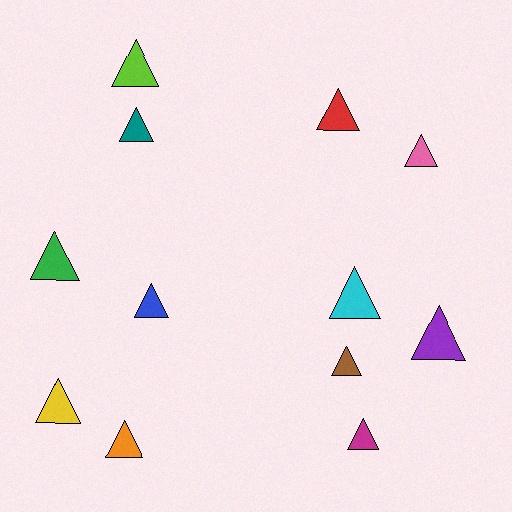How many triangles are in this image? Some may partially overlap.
There are 12 triangles.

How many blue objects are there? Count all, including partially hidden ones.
There is 1 blue object.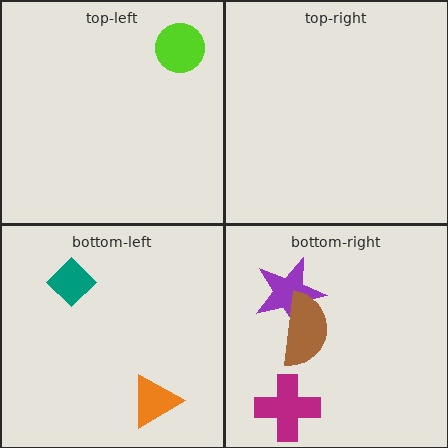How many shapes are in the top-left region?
1.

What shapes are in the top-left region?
The lime circle.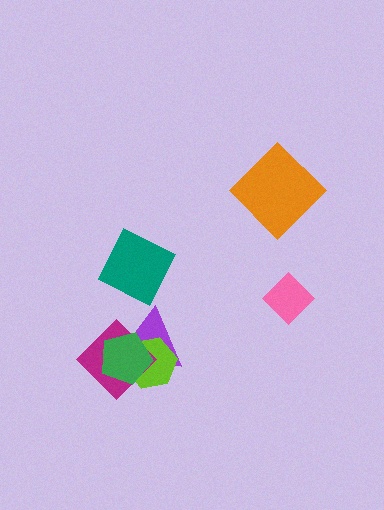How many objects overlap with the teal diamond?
0 objects overlap with the teal diamond.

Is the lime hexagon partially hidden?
Yes, it is partially covered by another shape.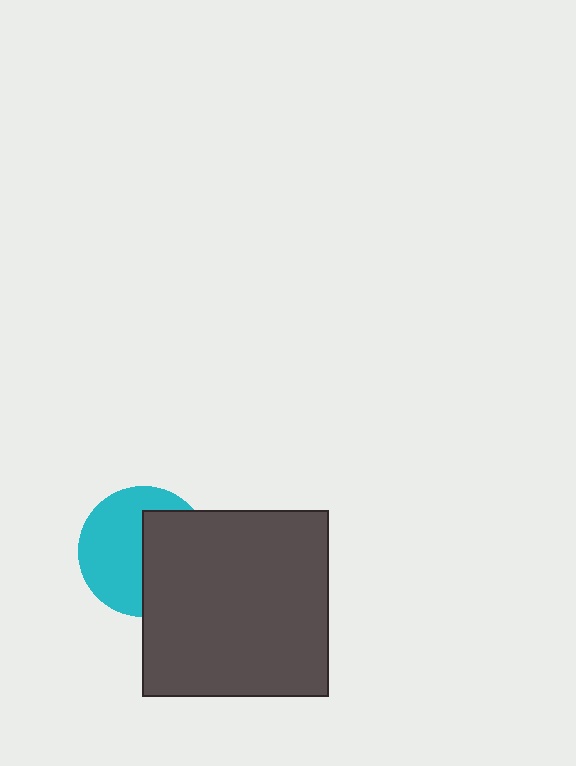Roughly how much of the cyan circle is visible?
About half of it is visible (roughly 55%).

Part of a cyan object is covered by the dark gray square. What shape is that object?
It is a circle.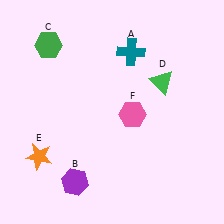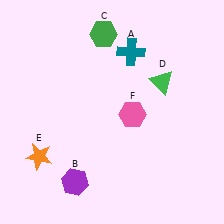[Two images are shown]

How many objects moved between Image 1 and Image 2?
1 object moved between the two images.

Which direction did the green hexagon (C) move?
The green hexagon (C) moved right.